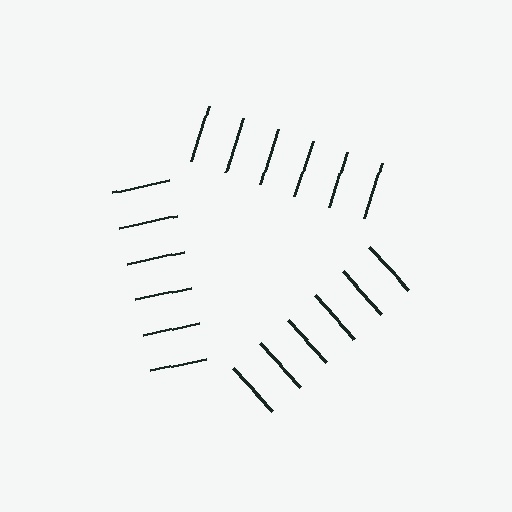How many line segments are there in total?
18 — 6 along each of the 3 edges.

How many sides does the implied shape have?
3 sides — the line-ends trace a triangle.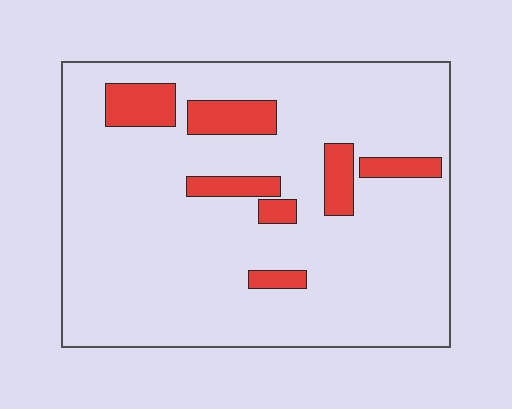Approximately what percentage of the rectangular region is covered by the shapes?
Approximately 15%.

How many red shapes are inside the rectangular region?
7.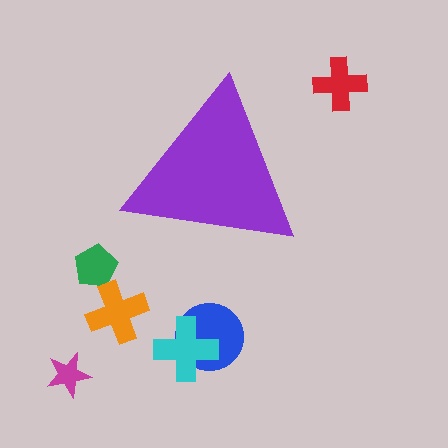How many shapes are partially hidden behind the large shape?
0 shapes are partially hidden.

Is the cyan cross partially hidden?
No, the cyan cross is fully visible.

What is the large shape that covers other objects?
A purple triangle.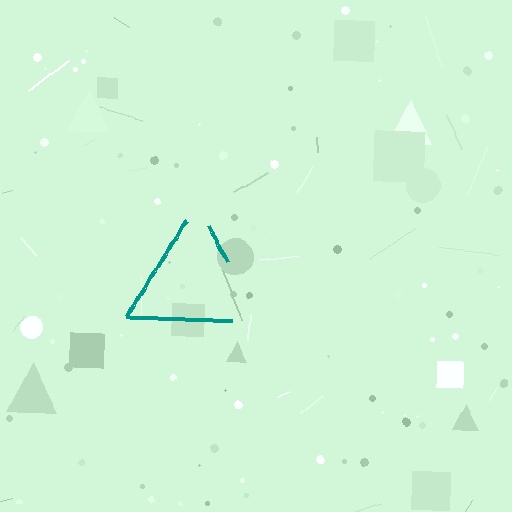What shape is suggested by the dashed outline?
The dashed outline suggests a triangle.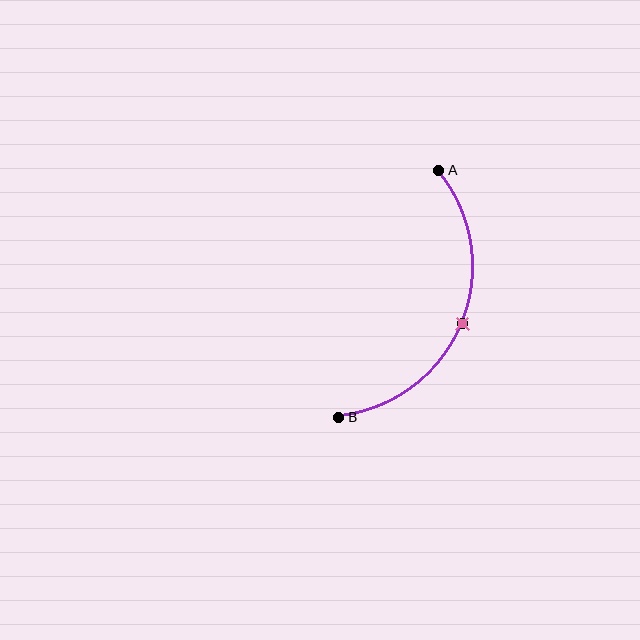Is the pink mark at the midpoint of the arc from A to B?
Yes. The pink mark lies on the arc at equal arc-length from both A and B — it is the arc midpoint.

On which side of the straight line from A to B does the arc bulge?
The arc bulges to the right of the straight line connecting A and B.